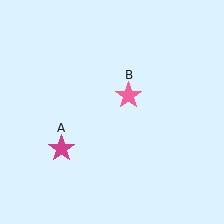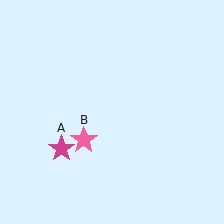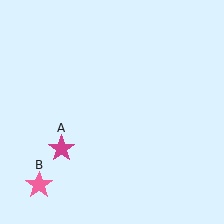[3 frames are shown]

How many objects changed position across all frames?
1 object changed position: pink star (object B).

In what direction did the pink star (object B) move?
The pink star (object B) moved down and to the left.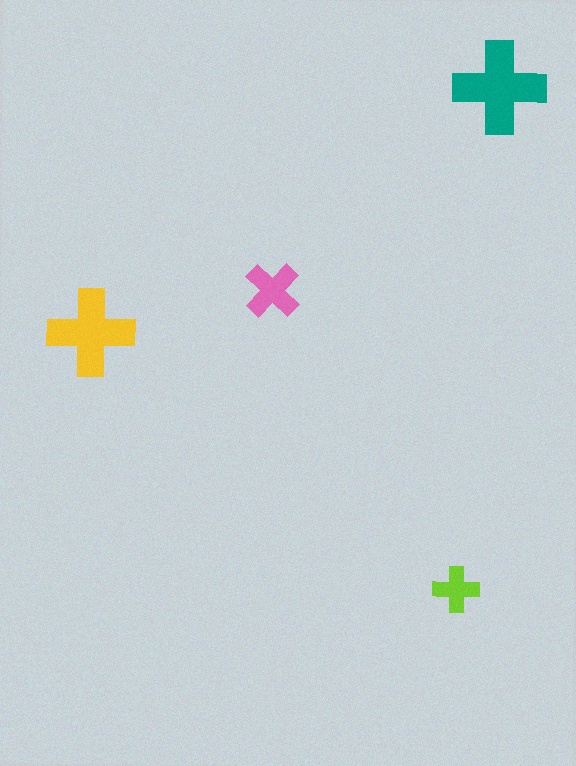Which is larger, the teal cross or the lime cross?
The teal one.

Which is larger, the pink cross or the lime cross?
The pink one.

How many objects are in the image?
There are 4 objects in the image.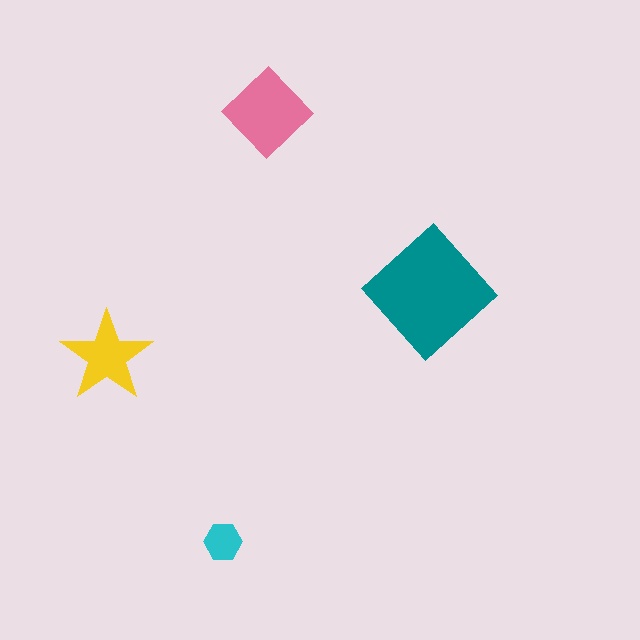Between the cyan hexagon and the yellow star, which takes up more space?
The yellow star.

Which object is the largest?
The teal diamond.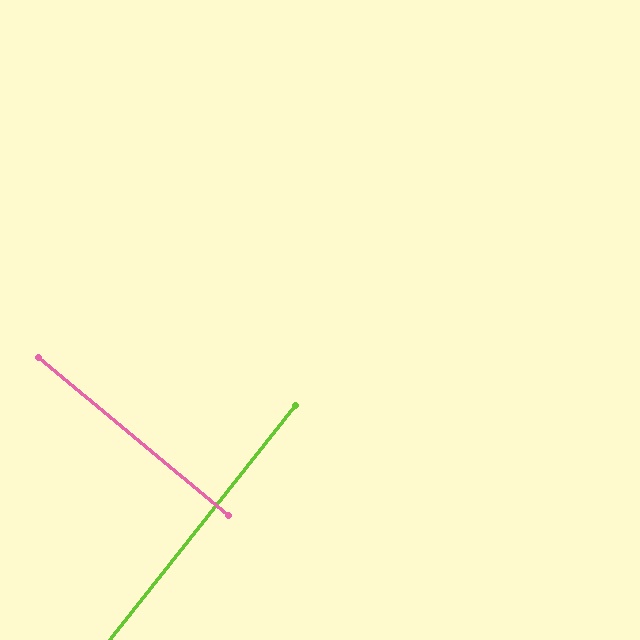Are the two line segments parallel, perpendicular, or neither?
Perpendicular — they meet at approximately 89°.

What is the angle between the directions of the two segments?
Approximately 89 degrees.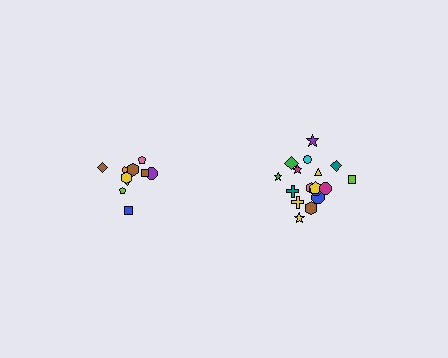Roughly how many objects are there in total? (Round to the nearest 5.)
Roughly 30 objects in total.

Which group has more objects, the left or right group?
The right group.